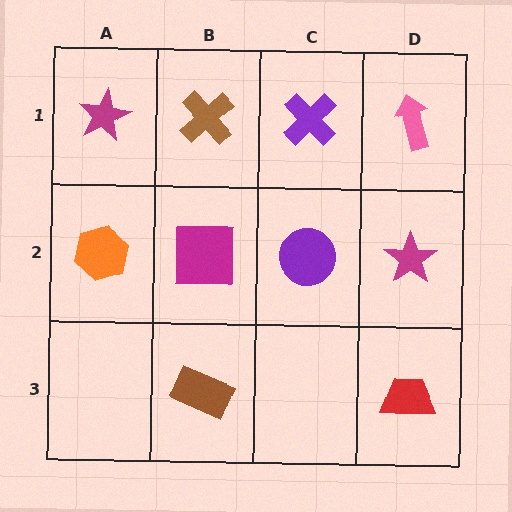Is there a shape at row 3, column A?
No, that cell is empty.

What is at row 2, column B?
A magenta square.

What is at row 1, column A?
A magenta star.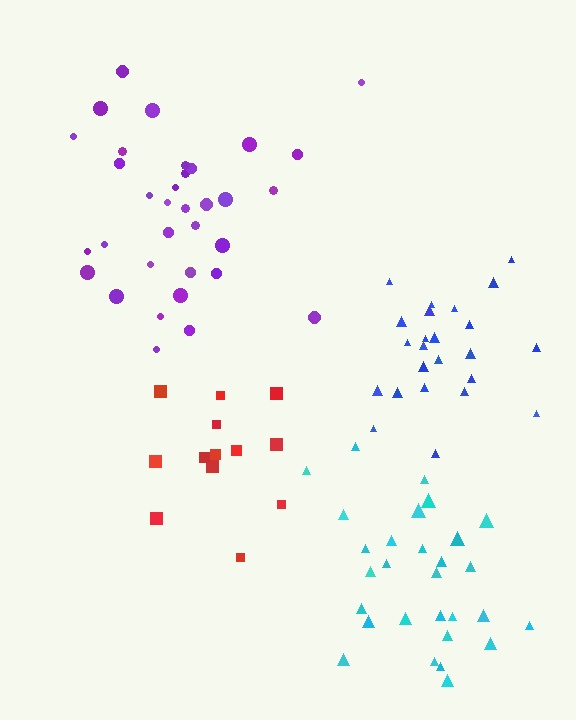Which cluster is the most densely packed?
Blue.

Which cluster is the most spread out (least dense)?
Red.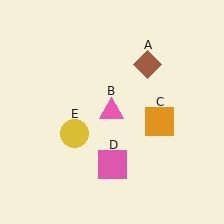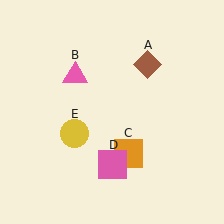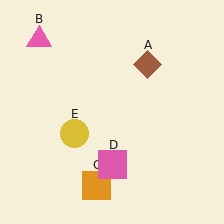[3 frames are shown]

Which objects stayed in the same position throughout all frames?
Brown diamond (object A) and pink square (object D) and yellow circle (object E) remained stationary.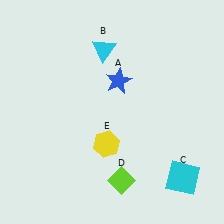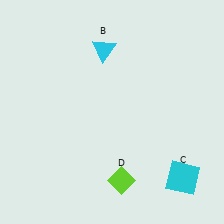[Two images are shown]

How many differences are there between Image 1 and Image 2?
There are 2 differences between the two images.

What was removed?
The yellow hexagon (E), the blue star (A) were removed in Image 2.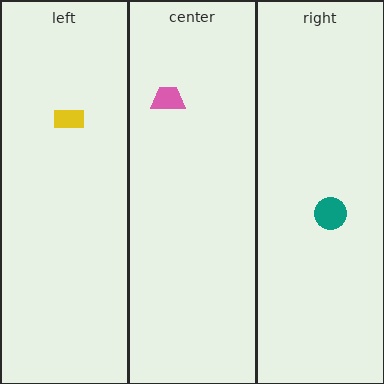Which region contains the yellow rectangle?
The left region.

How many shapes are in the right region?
1.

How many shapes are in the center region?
1.